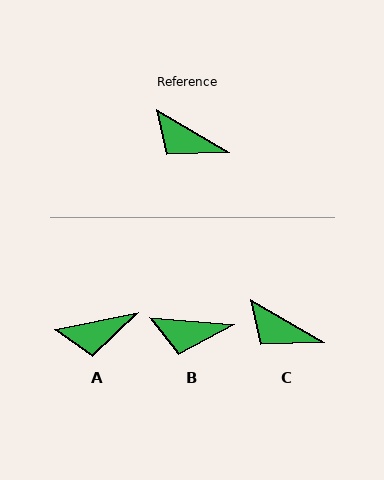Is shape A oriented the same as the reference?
No, it is off by about 42 degrees.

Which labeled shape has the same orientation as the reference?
C.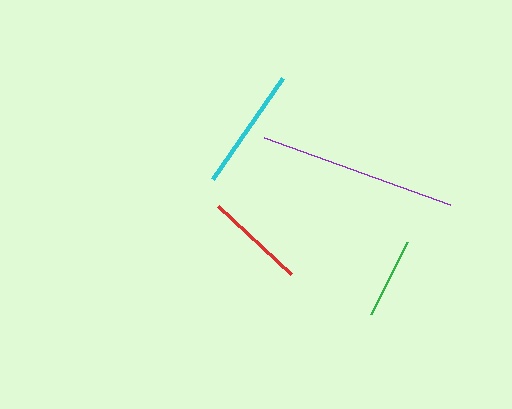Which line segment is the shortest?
The green line is the shortest at approximately 80 pixels.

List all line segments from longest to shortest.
From longest to shortest: purple, cyan, red, green.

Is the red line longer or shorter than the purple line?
The purple line is longer than the red line.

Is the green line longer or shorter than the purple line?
The purple line is longer than the green line.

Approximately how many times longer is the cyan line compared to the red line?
The cyan line is approximately 1.2 times the length of the red line.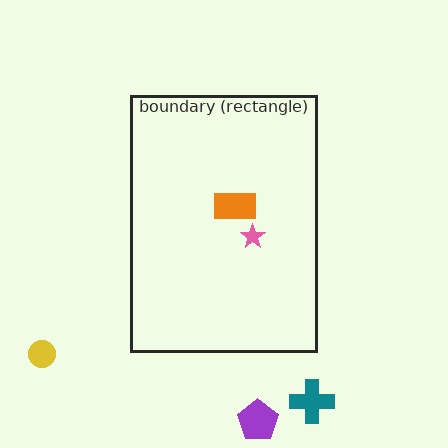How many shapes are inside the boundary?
2 inside, 3 outside.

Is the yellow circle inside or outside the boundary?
Outside.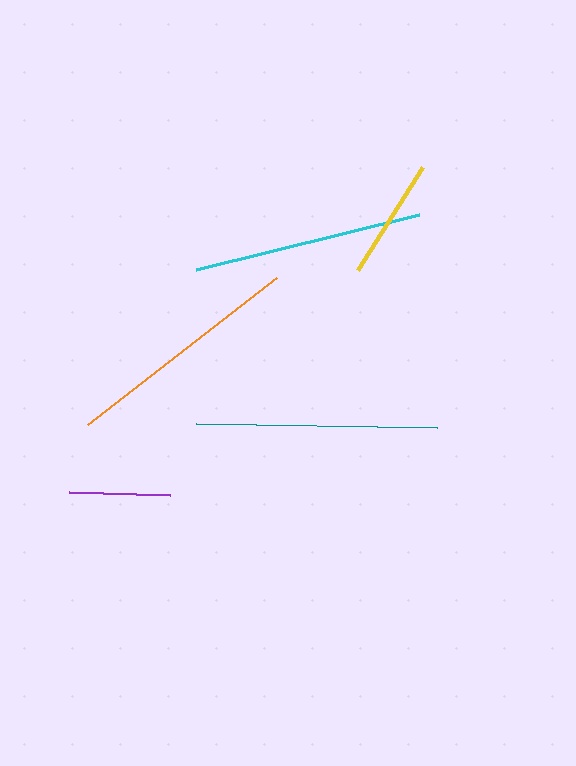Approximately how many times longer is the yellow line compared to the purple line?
The yellow line is approximately 1.2 times the length of the purple line.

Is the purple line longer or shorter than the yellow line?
The yellow line is longer than the purple line.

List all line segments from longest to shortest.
From longest to shortest: teal, orange, cyan, yellow, purple.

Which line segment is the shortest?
The purple line is the shortest at approximately 101 pixels.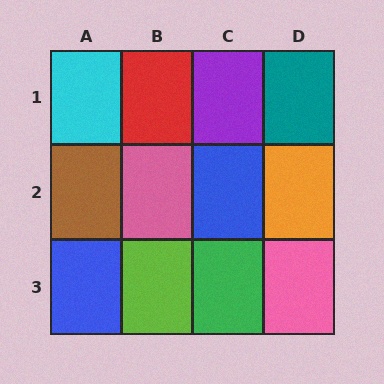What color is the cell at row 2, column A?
Brown.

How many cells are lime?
1 cell is lime.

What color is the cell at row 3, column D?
Pink.